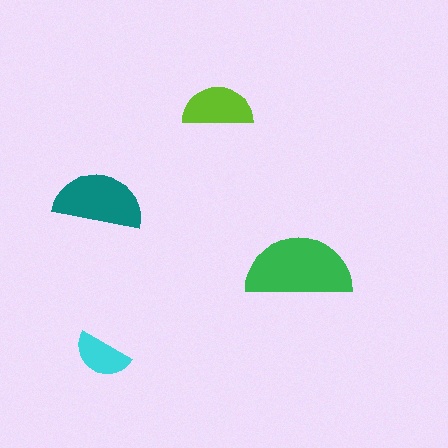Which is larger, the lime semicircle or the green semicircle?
The green one.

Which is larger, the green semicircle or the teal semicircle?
The green one.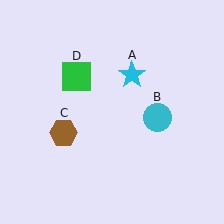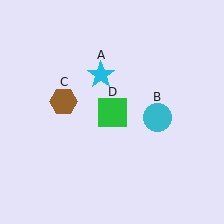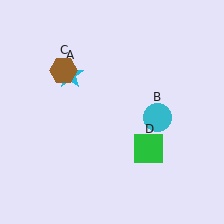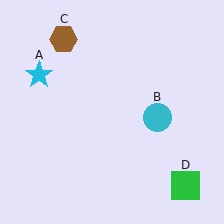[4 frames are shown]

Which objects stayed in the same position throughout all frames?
Cyan circle (object B) remained stationary.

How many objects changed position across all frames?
3 objects changed position: cyan star (object A), brown hexagon (object C), green square (object D).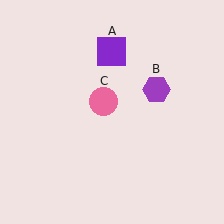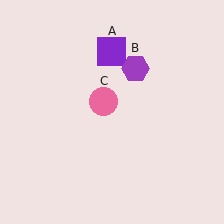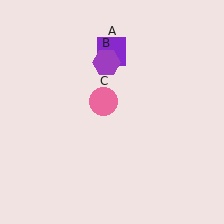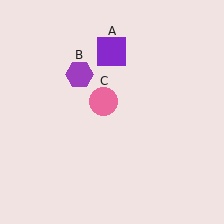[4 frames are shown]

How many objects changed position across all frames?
1 object changed position: purple hexagon (object B).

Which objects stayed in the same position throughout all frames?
Purple square (object A) and pink circle (object C) remained stationary.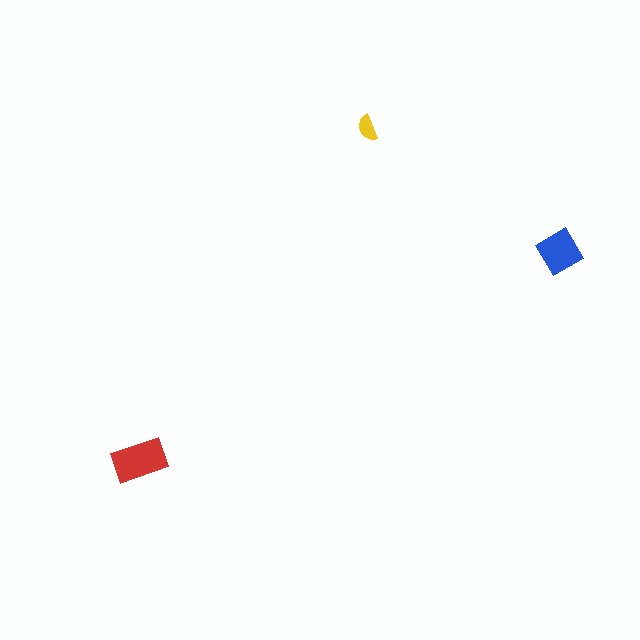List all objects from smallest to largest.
The yellow semicircle, the blue diamond, the red rectangle.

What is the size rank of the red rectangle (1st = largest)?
1st.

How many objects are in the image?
There are 3 objects in the image.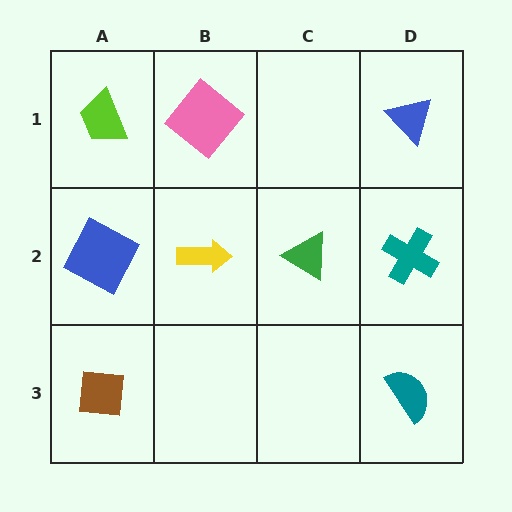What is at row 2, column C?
A green triangle.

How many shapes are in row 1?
3 shapes.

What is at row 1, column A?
A lime trapezoid.